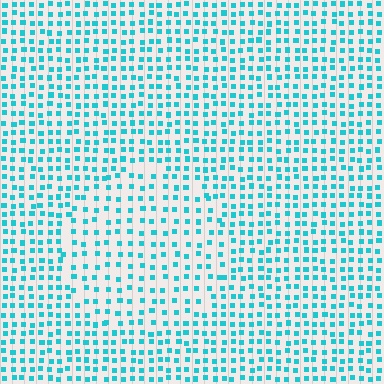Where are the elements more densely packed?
The elements are more densely packed outside the circle boundary.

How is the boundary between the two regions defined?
The boundary is defined by a change in element density (approximately 1.5x ratio). All elements are the same color, size, and shape.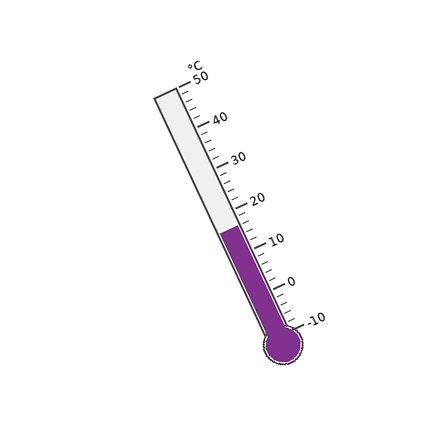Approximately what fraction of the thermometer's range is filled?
The thermometer is filled to approximately 45% of its range.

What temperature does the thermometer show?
The thermometer shows approximately 16°C.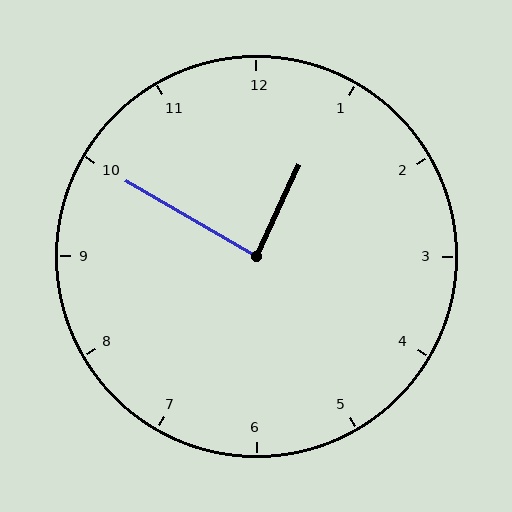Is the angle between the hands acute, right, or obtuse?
It is right.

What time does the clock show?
12:50.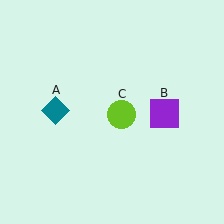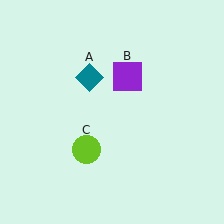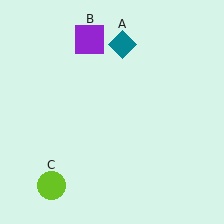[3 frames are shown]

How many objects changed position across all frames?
3 objects changed position: teal diamond (object A), purple square (object B), lime circle (object C).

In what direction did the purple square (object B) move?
The purple square (object B) moved up and to the left.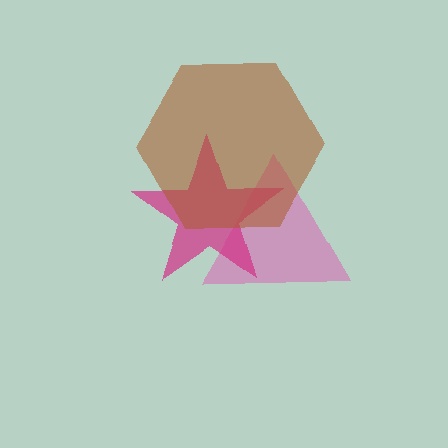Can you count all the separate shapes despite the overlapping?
Yes, there are 3 separate shapes.